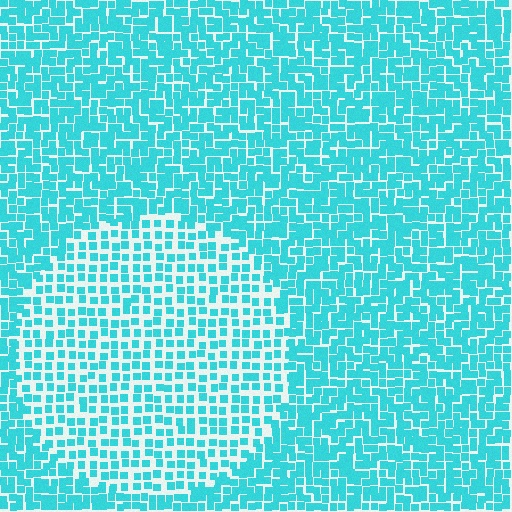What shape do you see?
I see a circle.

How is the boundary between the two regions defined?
The boundary is defined by a change in element density (approximately 1.8x ratio). All elements are the same color, size, and shape.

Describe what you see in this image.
The image contains small cyan elements arranged at two different densities. A circle-shaped region is visible where the elements are less densely packed than the surrounding area.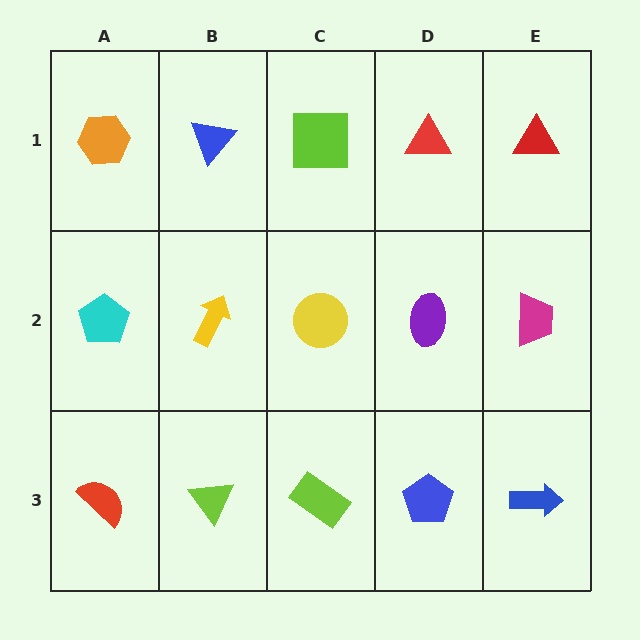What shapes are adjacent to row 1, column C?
A yellow circle (row 2, column C), a blue triangle (row 1, column B), a red triangle (row 1, column D).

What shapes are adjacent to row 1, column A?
A cyan pentagon (row 2, column A), a blue triangle (row 1, column B).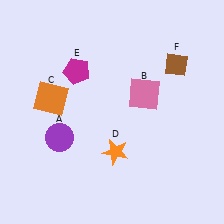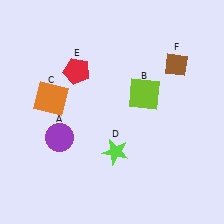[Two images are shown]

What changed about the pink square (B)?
In Image 1, B is pink. In Image 2, it changed to lime.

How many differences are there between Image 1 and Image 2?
There are 3 differences between the two images.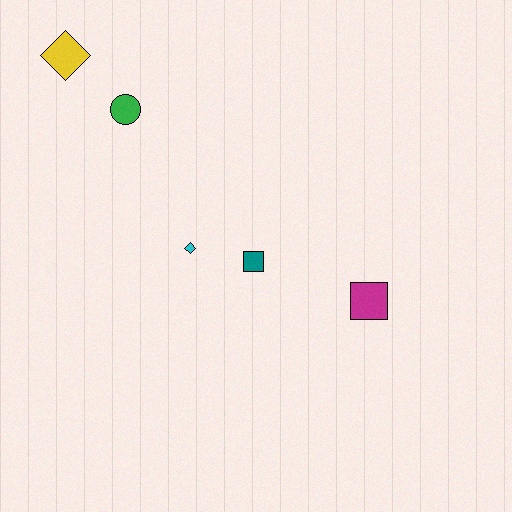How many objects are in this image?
There are 5 objects.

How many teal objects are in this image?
There is 1 teal object.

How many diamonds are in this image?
There are 2 diamonds.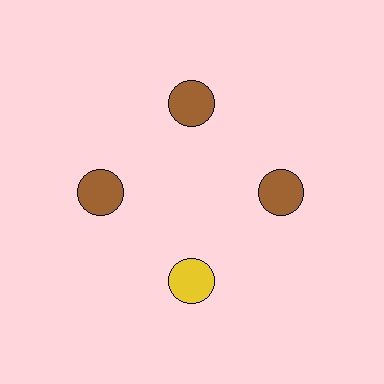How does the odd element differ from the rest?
It has a different color: yellow instead of brown.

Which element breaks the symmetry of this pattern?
The yellow circle at roughly the 6 o'clock position breaks the symmetry. All other shapes are brown circles.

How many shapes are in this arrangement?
There are 4 shapes arranged in a ring pattern.